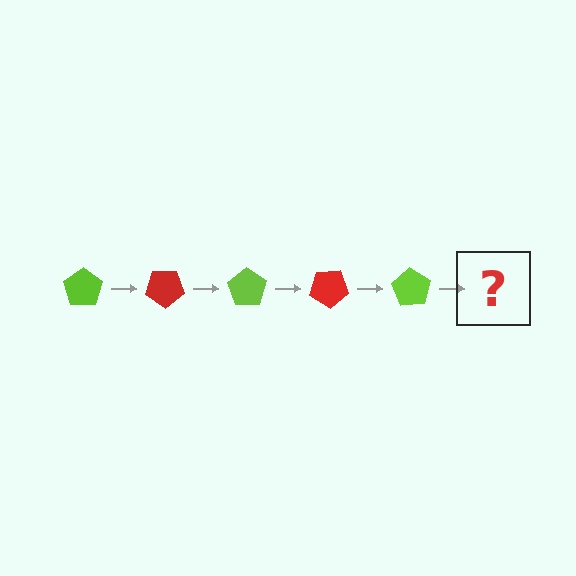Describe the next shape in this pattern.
It should be a red pentagon, rotated 175 degrees from the start.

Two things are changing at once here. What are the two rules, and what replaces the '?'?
The two rules are that it rotates 35 degrees each step and the color cycles through lime and red. The '?' should be a red pentagon, rotated 175 degrees from the start.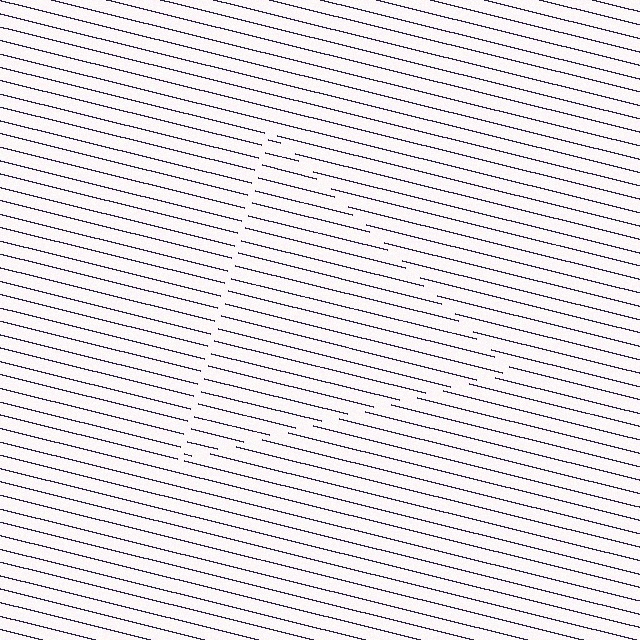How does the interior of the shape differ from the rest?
The interior of the shape contains the same grating, shifted by half a period — the contour is defined by the phase discontinuity where line-ends from the inner and outer gratings abut.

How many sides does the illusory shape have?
3 sides — the line-ends trace a triangle.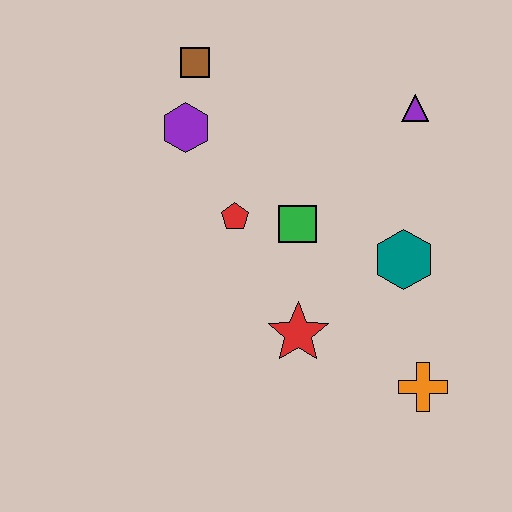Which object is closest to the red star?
The green square is closest to the red star.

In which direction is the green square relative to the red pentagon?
The green square is to the right of the red pentagon.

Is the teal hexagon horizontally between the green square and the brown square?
No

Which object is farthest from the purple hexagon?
The orange cross is farthest from the purple hexagon.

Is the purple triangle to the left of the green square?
No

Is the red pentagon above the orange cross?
Yes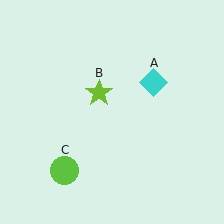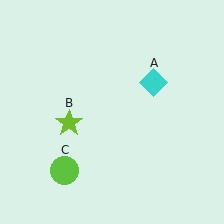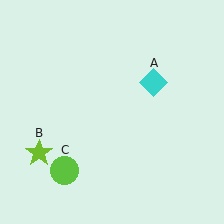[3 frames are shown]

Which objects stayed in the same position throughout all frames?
Cyan diamond (object A) and lime circle (object C) remained stationary.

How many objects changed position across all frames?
1 object changed position: lime star (object B).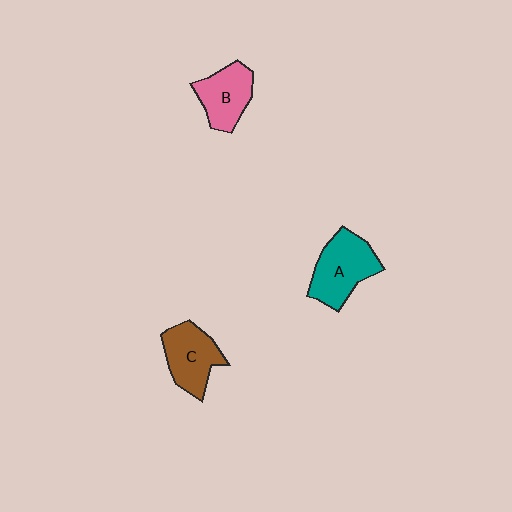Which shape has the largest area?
Shape A (teal).